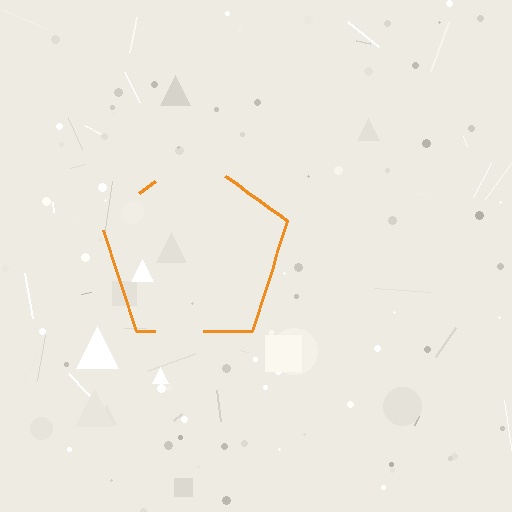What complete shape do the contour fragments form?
The contour fragments form a pentagon.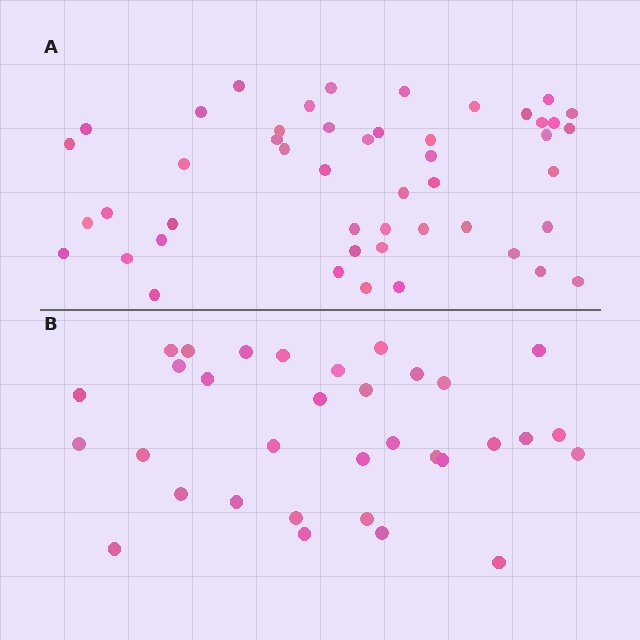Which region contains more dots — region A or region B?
Region A (the top region) has more dots.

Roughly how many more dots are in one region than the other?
Region A has approximately 15 more dots than region B.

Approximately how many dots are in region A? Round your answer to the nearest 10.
About 50 dots. (The exact count is 48, which rounds to 50.)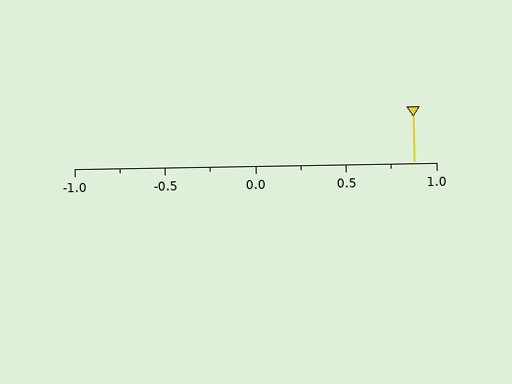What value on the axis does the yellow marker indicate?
The marker indicates approximately 0.88.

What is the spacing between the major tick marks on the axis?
The major ticks are spaced 0.5 apart.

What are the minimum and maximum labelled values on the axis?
The axis runs from -1.0 to 1.0.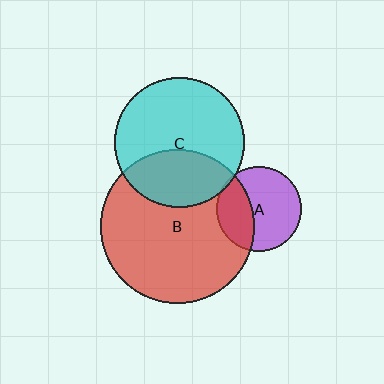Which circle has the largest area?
Circle B (red).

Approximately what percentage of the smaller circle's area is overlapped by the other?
Approximately 35%.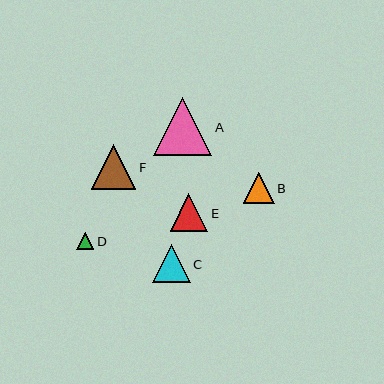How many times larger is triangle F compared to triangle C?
Triangle F is approximately 1.2 times the size of triangle C.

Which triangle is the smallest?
Triangle D is the smallest with a size of approximately 17 pixels.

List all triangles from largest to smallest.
From largest to smallest: A, F, C, E, B, D.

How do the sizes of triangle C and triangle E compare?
Triangle C and triangle E are approximately the same size.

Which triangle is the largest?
Triangle A is the largest with a size of approximately 58 pixels.